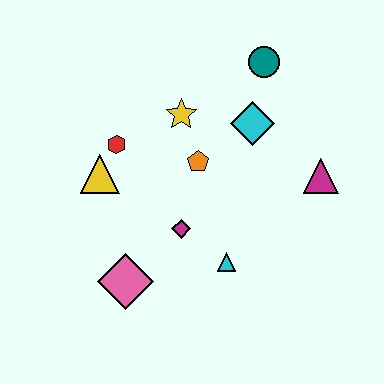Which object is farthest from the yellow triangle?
The magenta triangle is farthest from the yellow triangle.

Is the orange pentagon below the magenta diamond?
No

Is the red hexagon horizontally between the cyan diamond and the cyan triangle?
No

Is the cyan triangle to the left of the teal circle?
Yes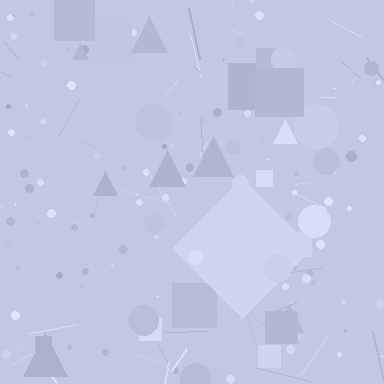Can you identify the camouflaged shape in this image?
The camouflaged shape is a diamond.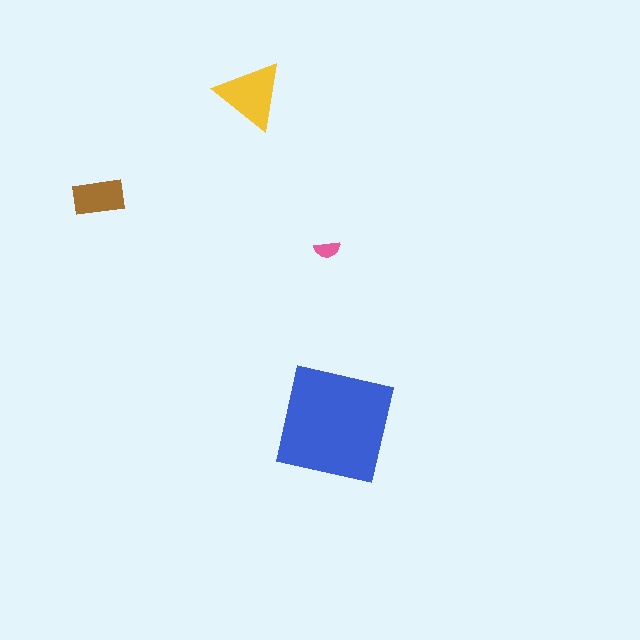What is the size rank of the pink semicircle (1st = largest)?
4th.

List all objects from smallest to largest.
The pink semicircle, the brown rectangle, the yellow triangle, the blue square.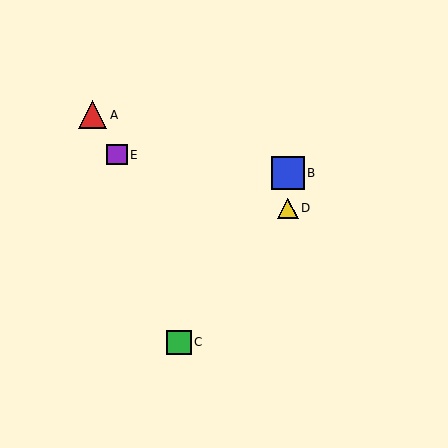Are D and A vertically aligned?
No, D is at x≈288 and A is at x≈93.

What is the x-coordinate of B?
Object B is at x≈288.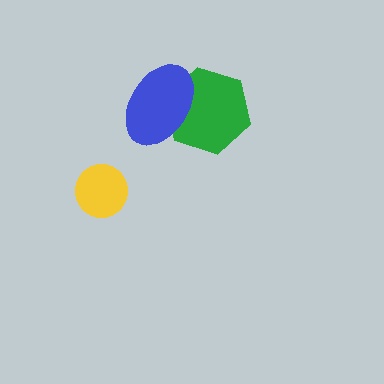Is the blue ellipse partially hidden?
No, no other shape covers it.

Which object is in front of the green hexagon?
The blue ellipse is in front of the green hexagon.